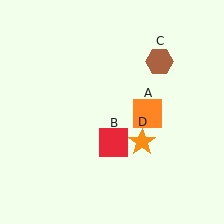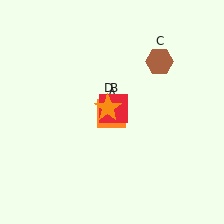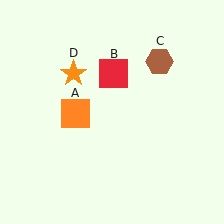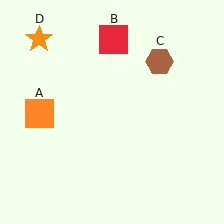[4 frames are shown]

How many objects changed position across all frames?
3 objects changed position: orange square (object A), red square (object B), orange star (object D).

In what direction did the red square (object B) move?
The red square (object B) moved up.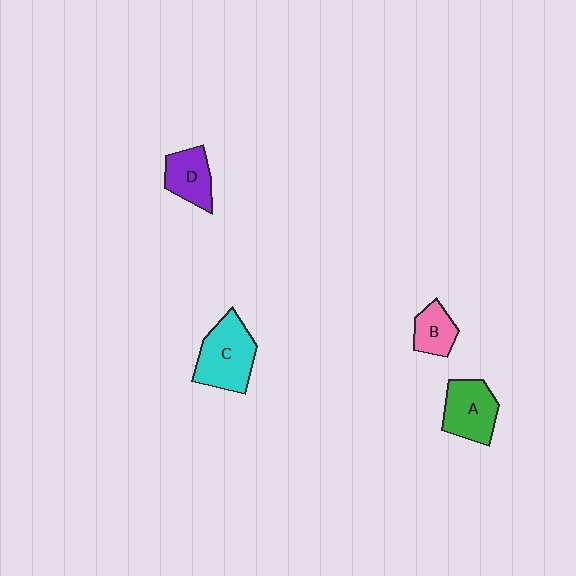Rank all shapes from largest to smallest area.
From largest to smallest: C (cyan), A (green), D (purple), B (pink).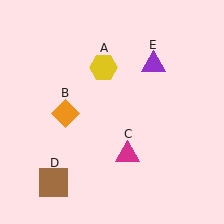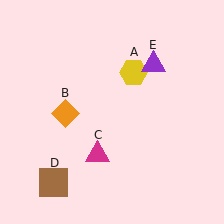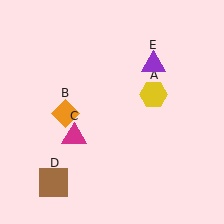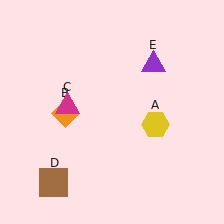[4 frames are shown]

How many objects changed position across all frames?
2 objects changed position: yellow hexagon (object A), magenta triangle (object C).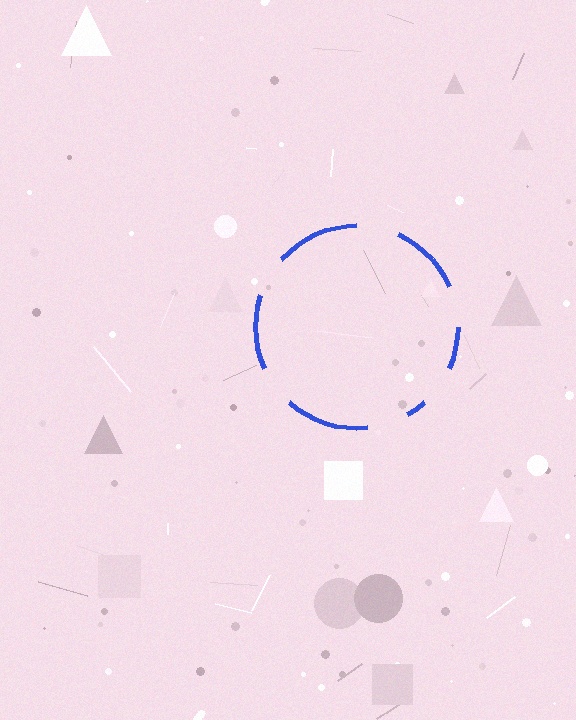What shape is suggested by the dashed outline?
The dashed outline suggests a circle.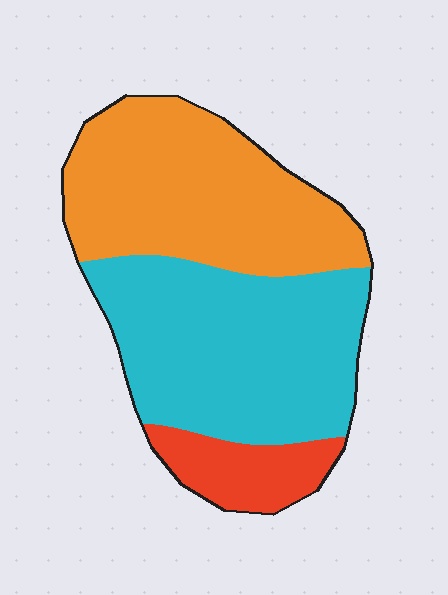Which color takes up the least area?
Red, at roughly 10%.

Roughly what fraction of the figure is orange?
Orange covers roughly 40% of the figure.